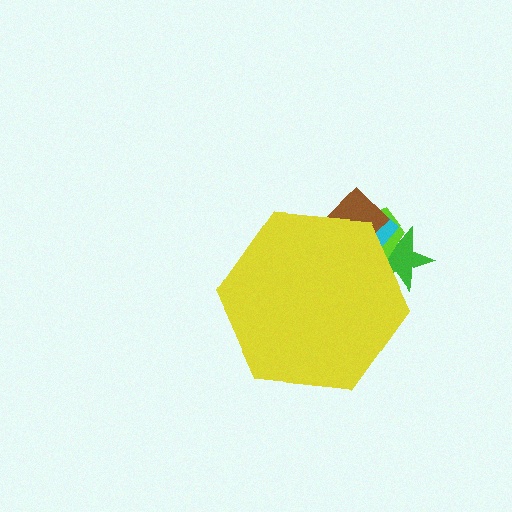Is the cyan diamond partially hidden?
Yes, the cyan diamond is partially hidden behind the yellow hexagon.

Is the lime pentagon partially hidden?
Yes, the lime pentagon is partially hidden behind the yellow hexagon.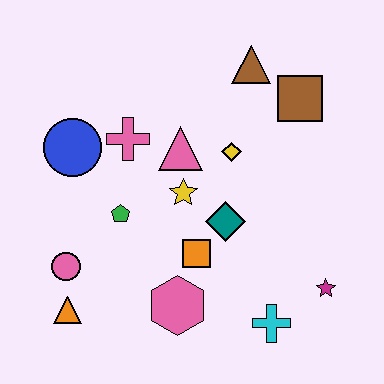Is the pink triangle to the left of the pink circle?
No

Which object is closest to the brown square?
The brown triangle is closest to the brown square.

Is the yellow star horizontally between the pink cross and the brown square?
Yes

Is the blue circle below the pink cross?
Yes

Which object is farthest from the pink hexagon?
The brown triangle is farthest from the pink hexagon.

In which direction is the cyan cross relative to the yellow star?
The cyan cross is below the yellow star.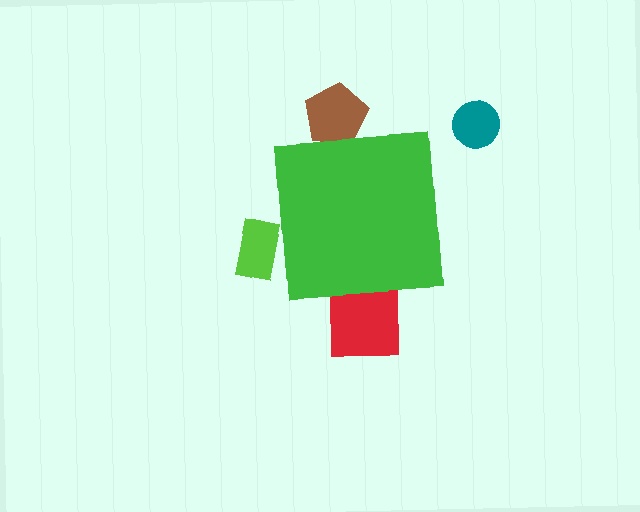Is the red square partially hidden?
Yes, the red square is partially hidden behind the green square.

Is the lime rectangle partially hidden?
Yes, the lime rectangle is partially hidden behind the green square.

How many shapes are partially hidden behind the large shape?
3 shapes are partially hidden.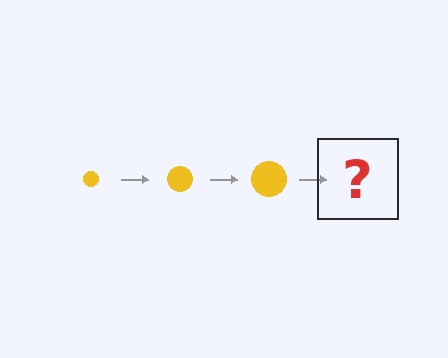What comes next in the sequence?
The next element should be a yellow circle, larger than the previous one.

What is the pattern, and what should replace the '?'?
The pattern is that the circle gets progressively larger each step. The '?' should be a yellow circle, larger than the previous one.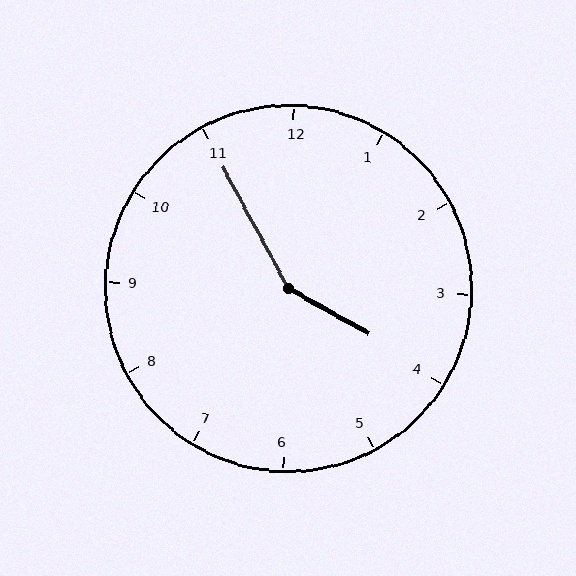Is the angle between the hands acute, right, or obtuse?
It is obtuse.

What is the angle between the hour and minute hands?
Approximately 148 degrees.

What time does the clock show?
3:55.